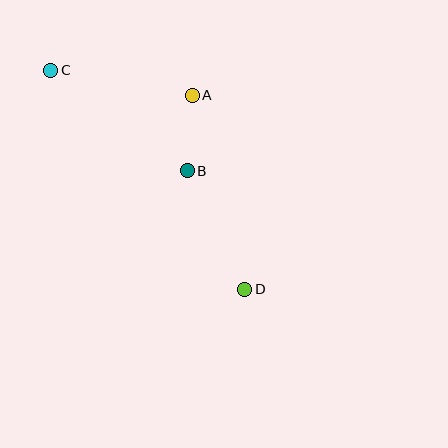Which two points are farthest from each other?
Points C and D are farthest from each other.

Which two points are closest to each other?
Points A and B are closest to each other.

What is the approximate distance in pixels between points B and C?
The distance between B and C is approximately 169 pixels.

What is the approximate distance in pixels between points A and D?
The distance between A and D is approximately 201 pixels.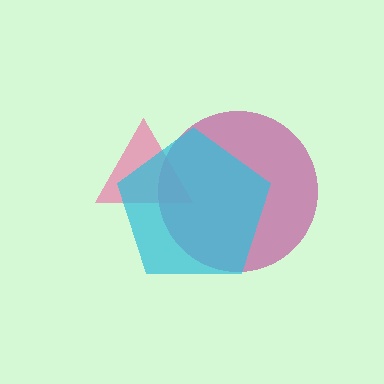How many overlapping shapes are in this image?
There are 3 overlapping shapes in the image.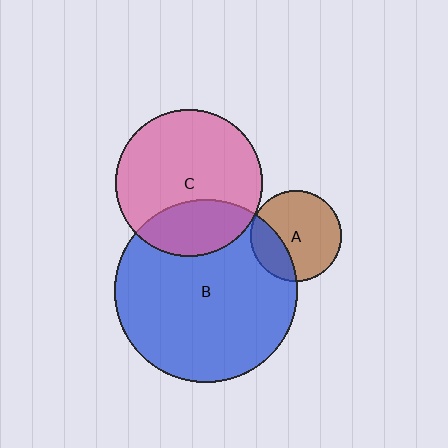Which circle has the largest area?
Circle B (blue).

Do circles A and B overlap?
Yes.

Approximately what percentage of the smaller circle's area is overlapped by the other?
Approximately 25%.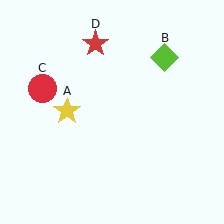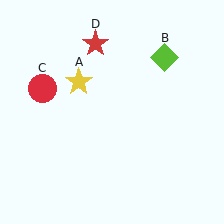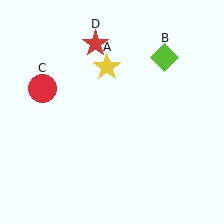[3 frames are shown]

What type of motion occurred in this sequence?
The yellow star (object A) rotated clockwise around the center of the scene.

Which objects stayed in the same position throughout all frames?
Lime diamond (object B) and red circle (object C) and red star (object D) remained stationary.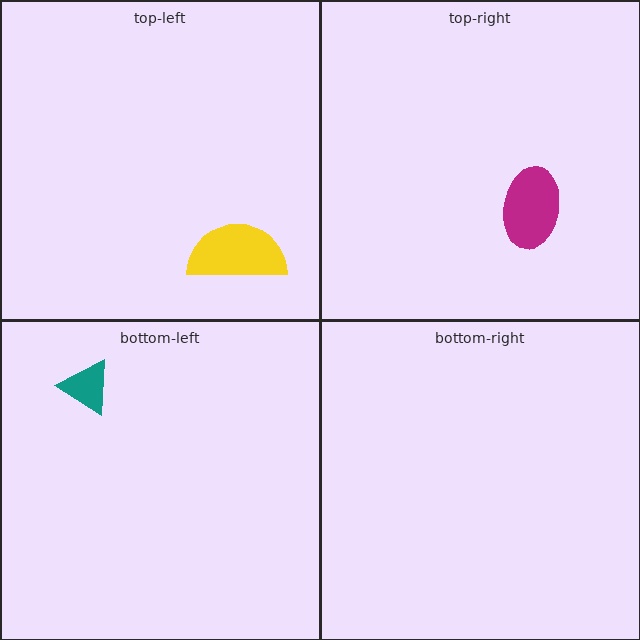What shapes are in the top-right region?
The magenta ellipse.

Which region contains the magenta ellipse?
The top-right region.